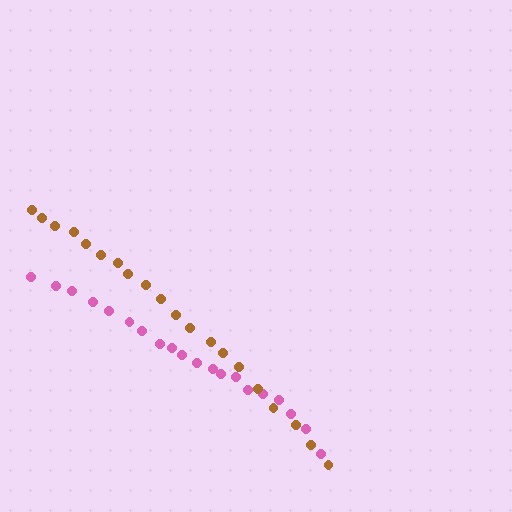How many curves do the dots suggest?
There are 2 distinct paths.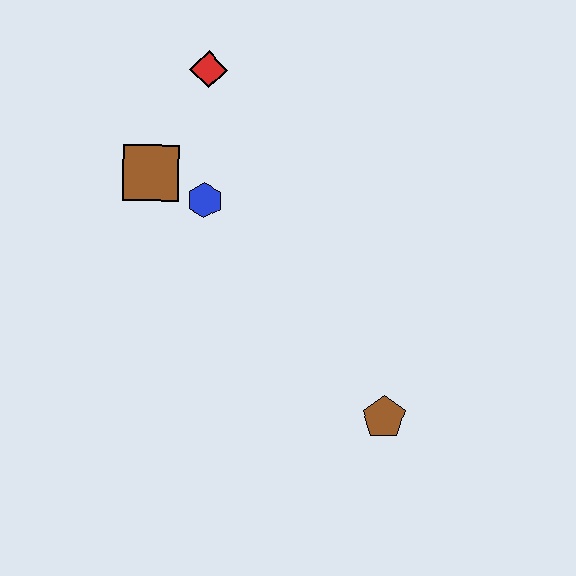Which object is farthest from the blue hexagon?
The brown pentagon is farthest from the blue hexagon.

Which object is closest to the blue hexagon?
The brown square is closest to the blue hexagon.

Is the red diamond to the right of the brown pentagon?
No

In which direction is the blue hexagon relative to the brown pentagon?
The blue hexagon is above the brown pentagon.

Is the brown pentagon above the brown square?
No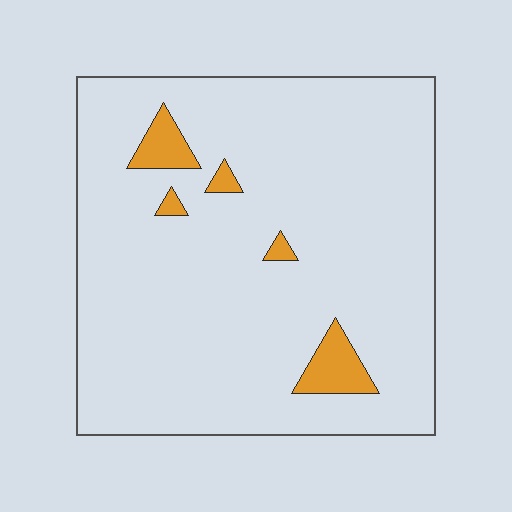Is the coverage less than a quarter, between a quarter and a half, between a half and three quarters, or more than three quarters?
Less than a quarter.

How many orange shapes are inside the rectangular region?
5.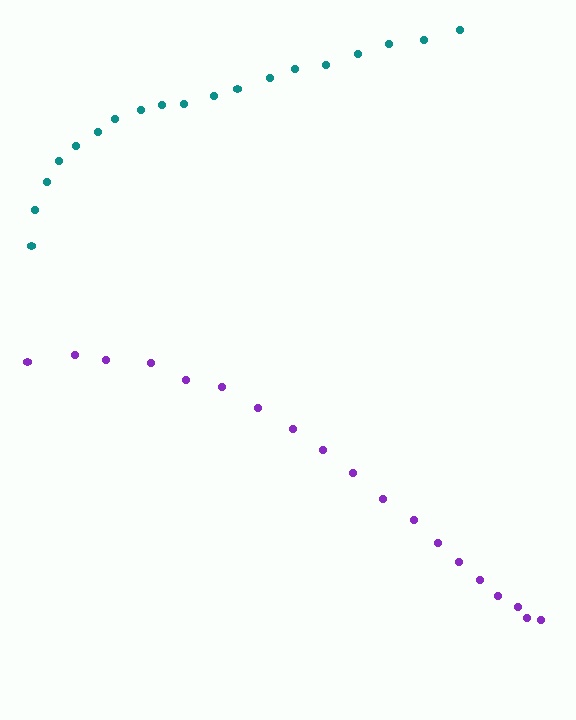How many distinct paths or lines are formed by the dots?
There are 2 distinct paths.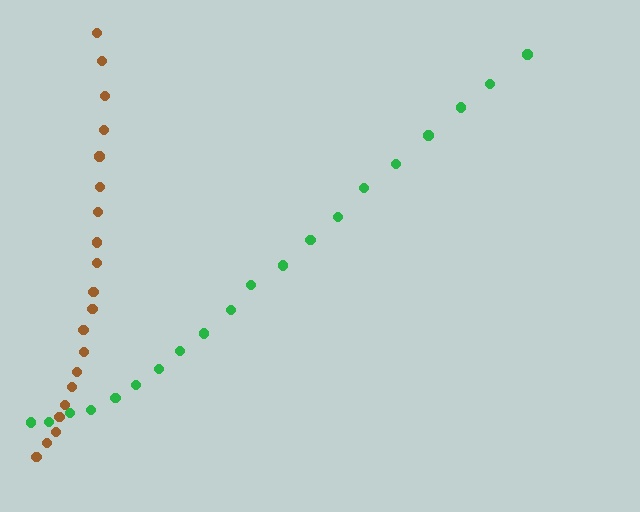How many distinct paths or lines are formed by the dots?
There are 2 distinct paths.